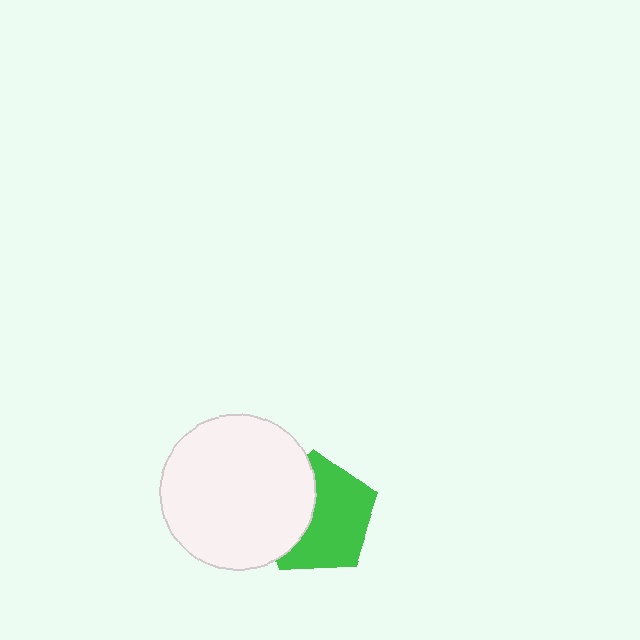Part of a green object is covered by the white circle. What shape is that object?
It is a pentagon.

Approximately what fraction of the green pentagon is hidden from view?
Roughly 39% of the green pentagon is hidden behind the white circle.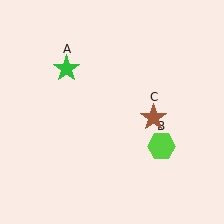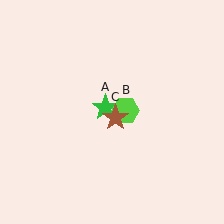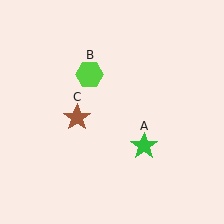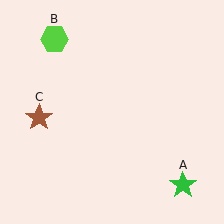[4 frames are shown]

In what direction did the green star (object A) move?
The green star (object A) moved down and to the right.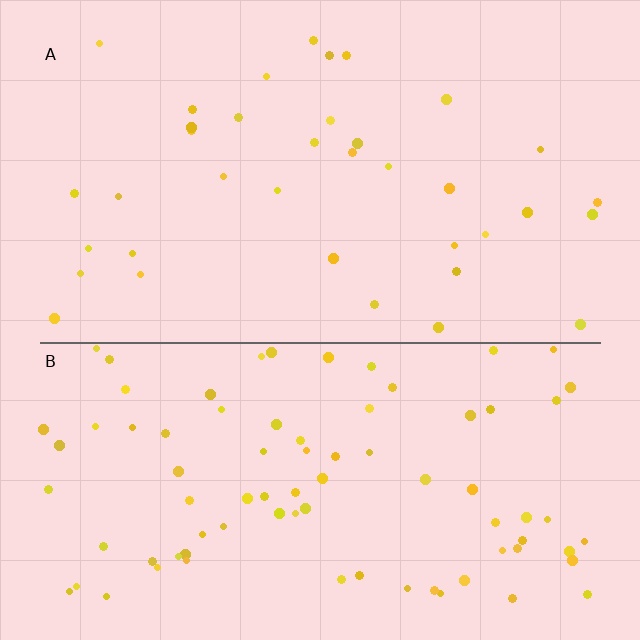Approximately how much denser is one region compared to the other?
Approximately 2.2× — region B over region A.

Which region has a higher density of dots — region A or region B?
B (the bottom).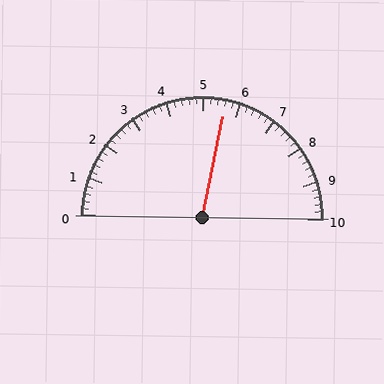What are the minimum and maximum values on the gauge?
The gauge ranges from 0 to 10.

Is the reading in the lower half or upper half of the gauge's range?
The reading is in the upper half of the range (0 to 10).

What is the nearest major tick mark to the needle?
The nearest major tick mark is 6.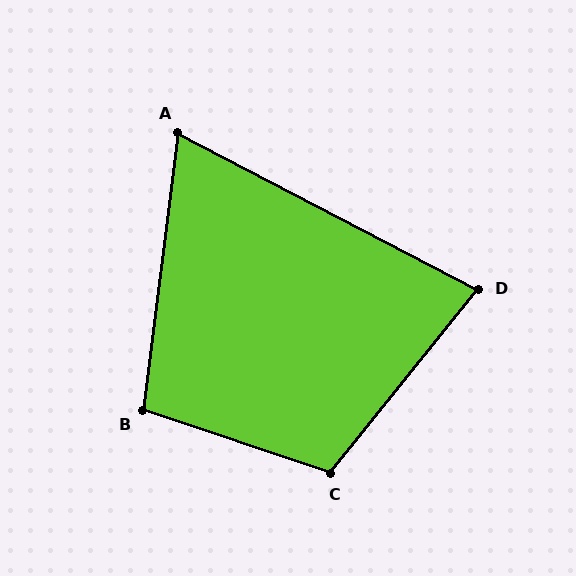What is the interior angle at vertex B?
Approximately 101 degrees (obtuse).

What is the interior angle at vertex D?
Approximately 79 degrees (acute).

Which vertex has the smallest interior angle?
A, at approximately 70 degrees.